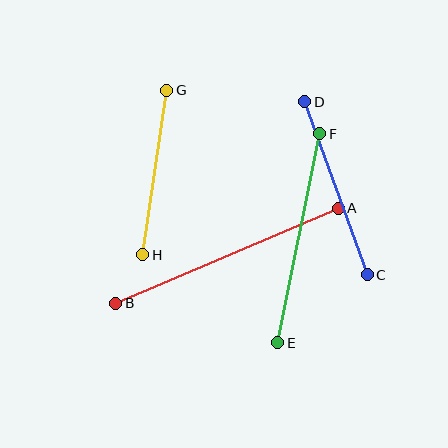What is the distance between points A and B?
The distance is approximately 242 pixels.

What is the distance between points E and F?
The distance is approximately 213 pixels.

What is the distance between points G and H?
The distance is approximately 166 pixels.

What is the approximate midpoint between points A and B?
The midpoint is at approximately (227, 256) pixels.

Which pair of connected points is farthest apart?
Points A and B are farthest apart.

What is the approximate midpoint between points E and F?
The midpoint is at approximately (299, 238) pixels.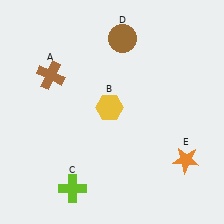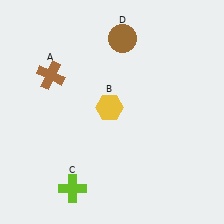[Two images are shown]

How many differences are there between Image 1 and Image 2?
There is 1 difference between the two images.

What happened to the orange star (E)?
The orange star (E) was removed in Image 2. It was in the bottom-right area of Image 1.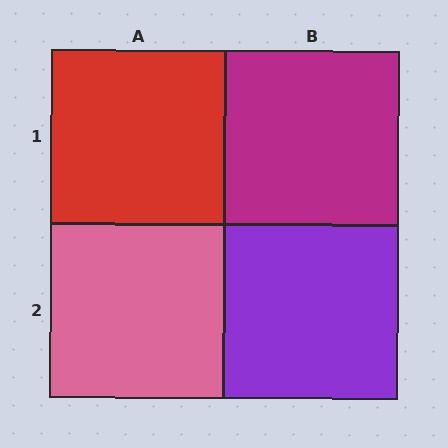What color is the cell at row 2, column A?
Pink.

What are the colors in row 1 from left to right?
Red, magenta.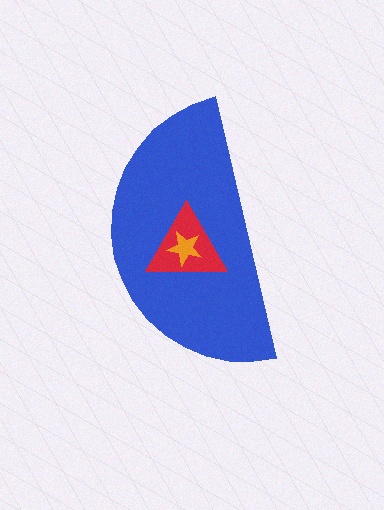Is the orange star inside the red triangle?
Yes.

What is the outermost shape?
The blue semicircle.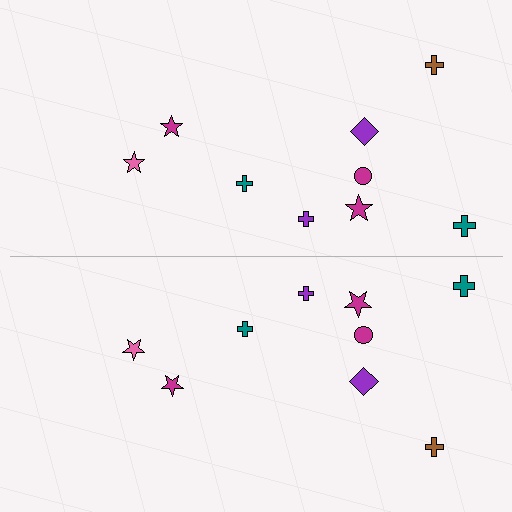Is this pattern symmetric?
Yes, this pattern has bilateral (reflection) symmetry.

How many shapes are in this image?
There are 18 shapes in this image.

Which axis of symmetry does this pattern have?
The pattern has a horizontal axis of symmetry running through the center of the image.